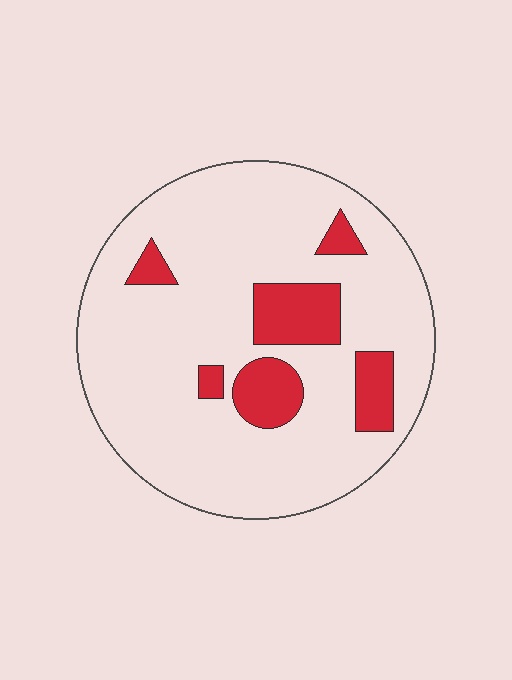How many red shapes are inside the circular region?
6.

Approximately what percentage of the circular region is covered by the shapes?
Approximately 15%.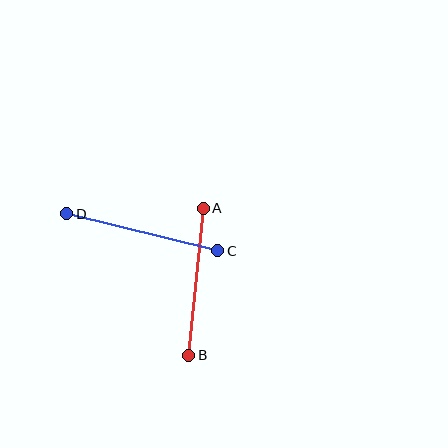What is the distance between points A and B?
The distance is approximately 148 pixels.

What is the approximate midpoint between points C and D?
The midpoint is at approximately (142, 232) pixels.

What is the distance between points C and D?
The distance is approximately 156 pixels.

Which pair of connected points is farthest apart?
Points C and D are farthest apart.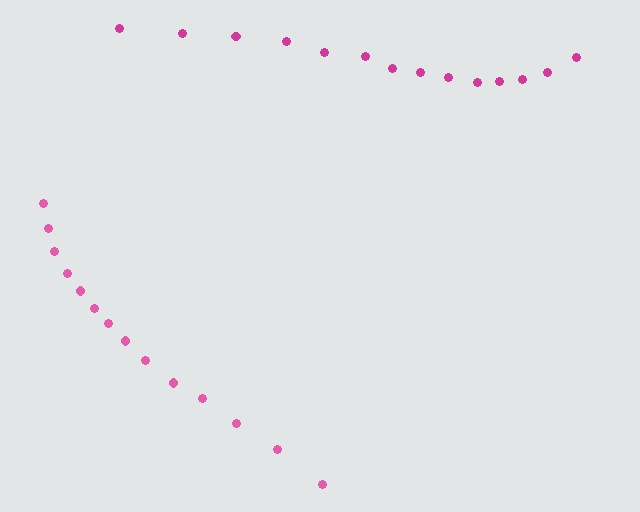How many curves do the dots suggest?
There are 2 distinct paths.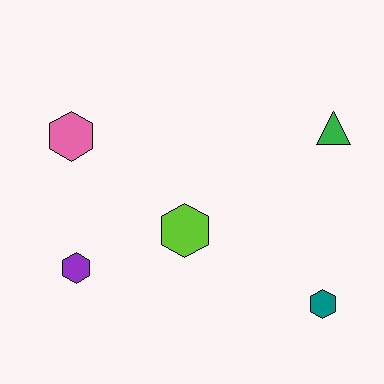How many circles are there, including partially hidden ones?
There are no circles.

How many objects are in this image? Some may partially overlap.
There are 5 objects.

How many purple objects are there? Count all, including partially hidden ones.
There is 1 purple object.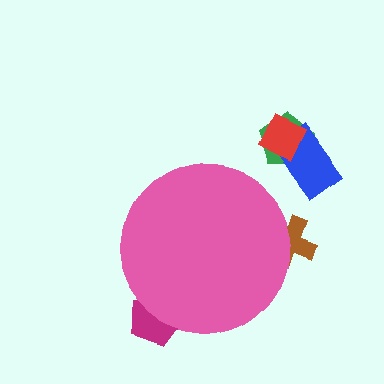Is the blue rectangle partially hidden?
No, the blue rectangle is fully visible.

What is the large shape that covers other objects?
A pink circle.